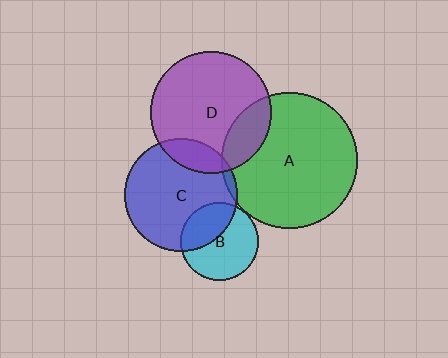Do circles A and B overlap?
Yes.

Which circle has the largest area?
Circle A (green).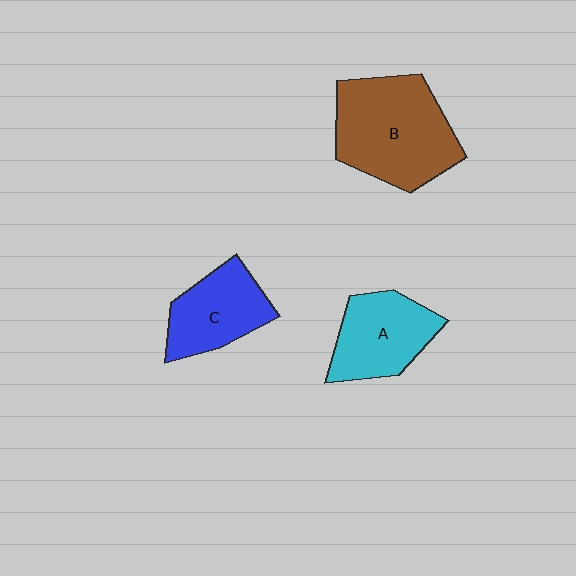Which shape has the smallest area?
Shape C (blue).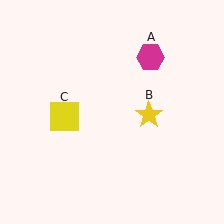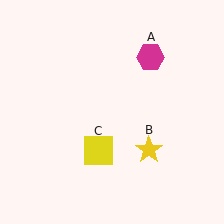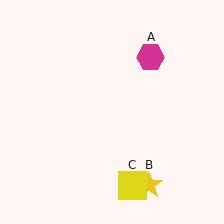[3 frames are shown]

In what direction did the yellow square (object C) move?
The yellow square (object C) moved down and to the right.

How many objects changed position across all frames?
2 objects changed position: yellow star (object B), yellow square (object C).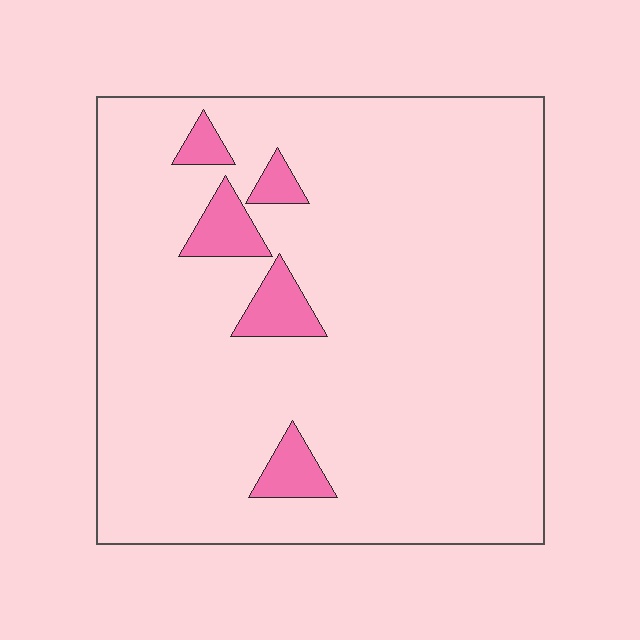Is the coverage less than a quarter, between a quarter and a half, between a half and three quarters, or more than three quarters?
Less than a quarter.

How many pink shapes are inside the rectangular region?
5.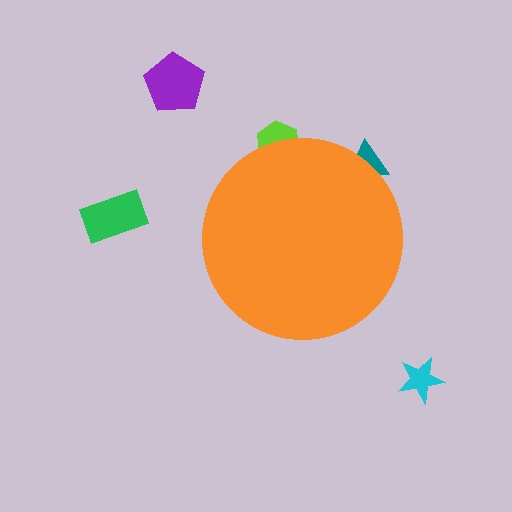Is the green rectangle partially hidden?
No, the green rectangle is fully visible.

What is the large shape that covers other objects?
An orange circle.